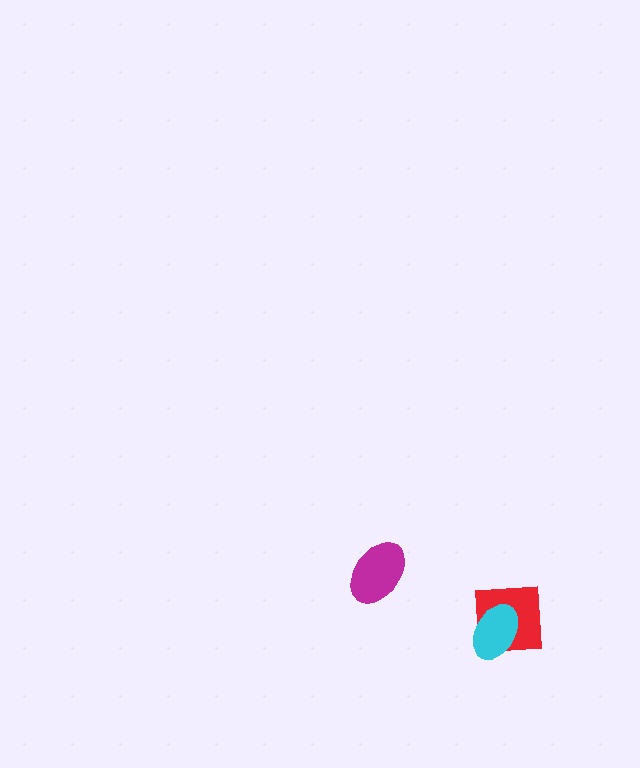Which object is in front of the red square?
The cyan ellipse is in front of the red square.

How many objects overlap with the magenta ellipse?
0 objects overlap with the magenta ellipse.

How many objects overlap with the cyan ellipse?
1 object overlaps with the cyan ellipse.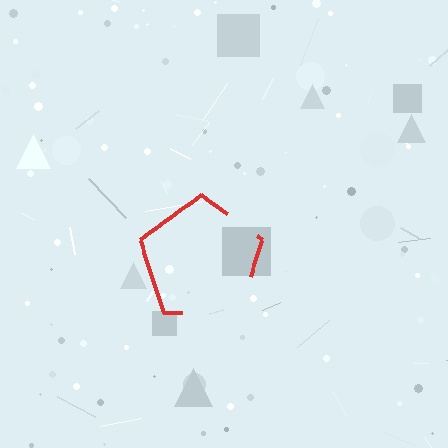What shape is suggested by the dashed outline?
The dashed outline suggests a pentagon.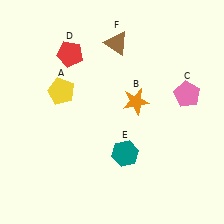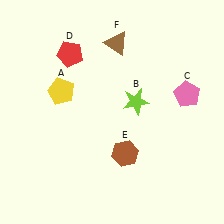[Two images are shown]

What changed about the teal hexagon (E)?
In Image 1, E is teal. In Image 2, it changed to brown.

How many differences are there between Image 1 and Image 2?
There are 2 differences between the two images.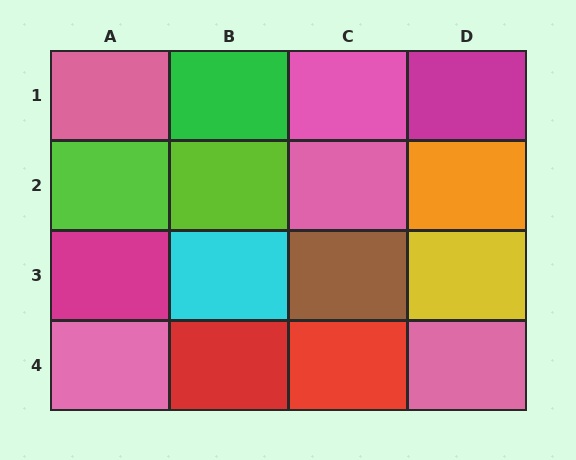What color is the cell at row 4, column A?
Pink.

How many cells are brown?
1 cell is brown.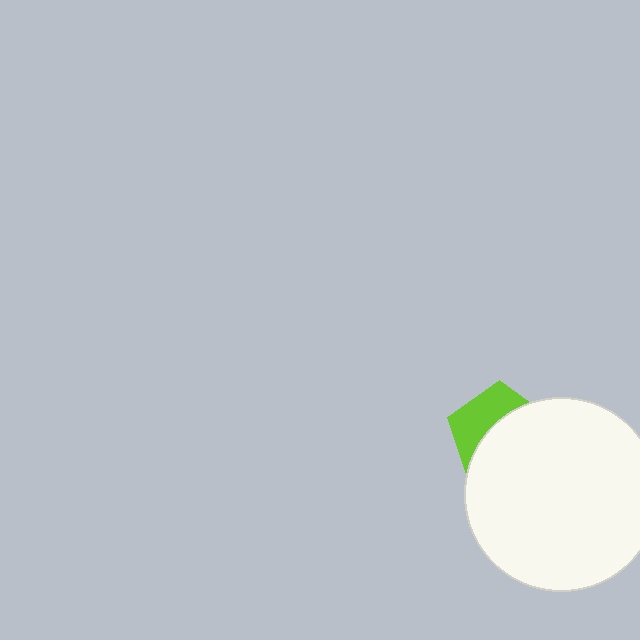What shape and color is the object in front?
The object in front is a white circle.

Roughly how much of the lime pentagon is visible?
A small part of it is visible (roughly 40%).